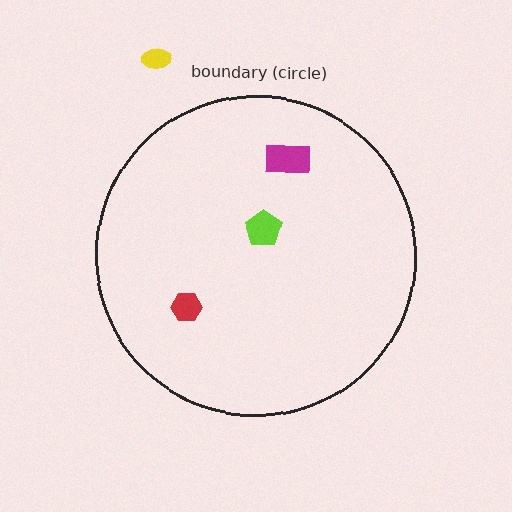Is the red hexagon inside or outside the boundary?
Inside.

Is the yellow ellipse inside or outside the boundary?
Outside.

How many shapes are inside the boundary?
3 inside, 1 outside.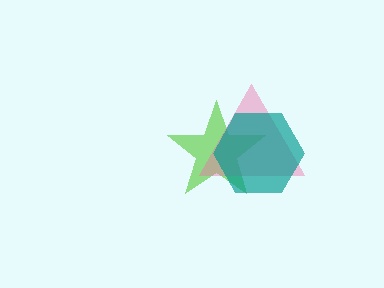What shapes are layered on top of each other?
The layered shapes are: a lime star, a pink triangle, a teal hexagon.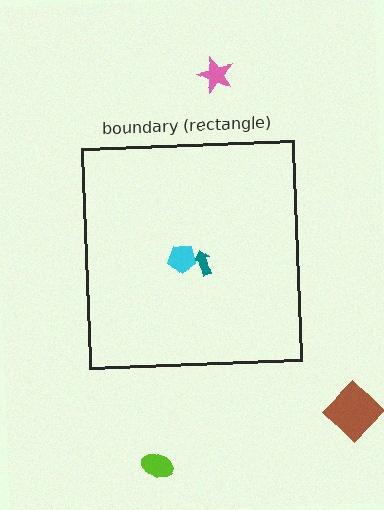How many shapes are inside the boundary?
2 inside, 3 outside.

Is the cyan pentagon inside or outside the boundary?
Inside.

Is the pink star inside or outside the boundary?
Outside.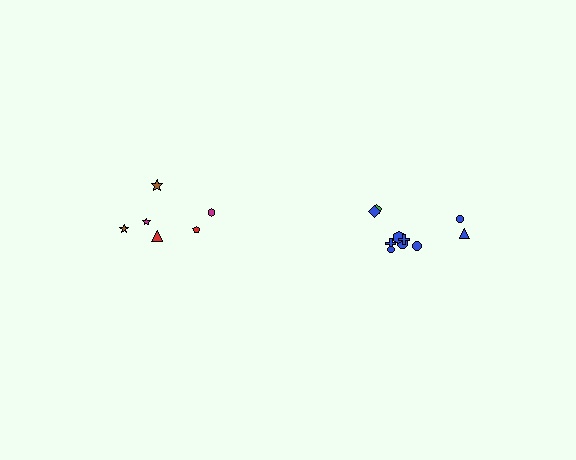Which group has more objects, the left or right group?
The right group.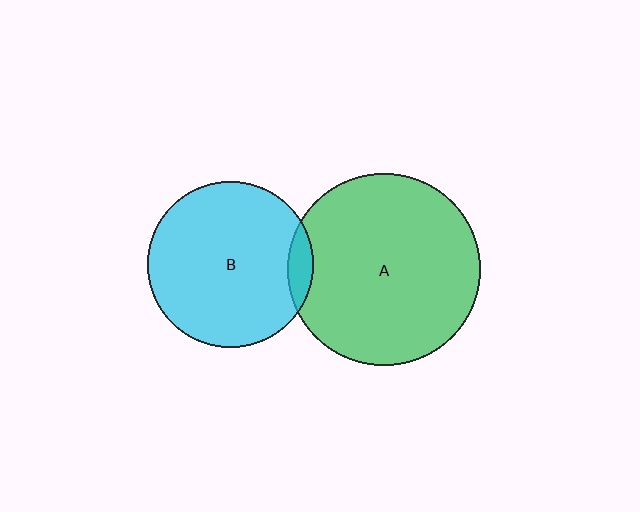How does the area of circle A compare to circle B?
Approximately 1.3 times.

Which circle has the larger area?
Circle A (green).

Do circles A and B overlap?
Yes.